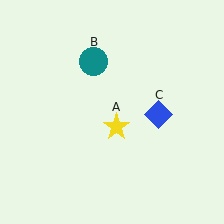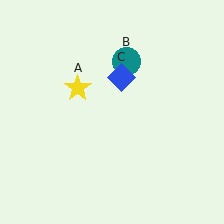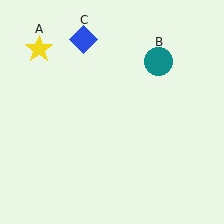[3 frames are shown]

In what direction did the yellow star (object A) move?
The yellow star (object A) moved up and to the left.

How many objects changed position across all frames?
3 objects changed position: yellow star (object A), teal circle (object B), blue diamond (object C).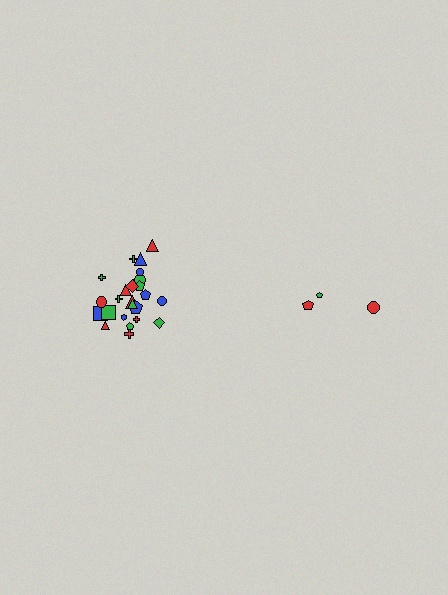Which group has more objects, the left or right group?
The left group.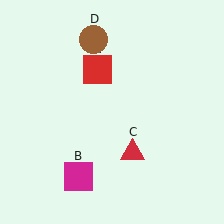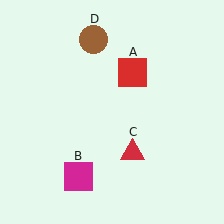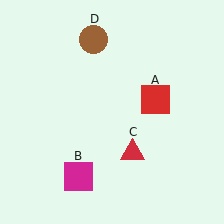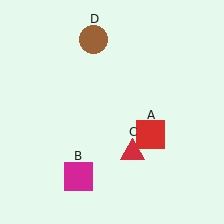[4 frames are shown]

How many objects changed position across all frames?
1 object changed position: red square (object A).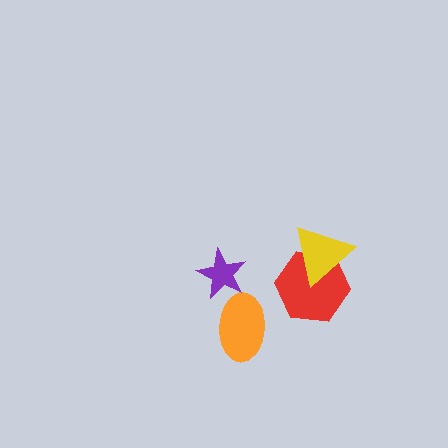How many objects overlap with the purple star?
0 objects overlap with the purple star.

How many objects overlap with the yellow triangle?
1 object overlaps with the yellow triangle.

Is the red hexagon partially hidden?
Yes, it is partially covered by another shape.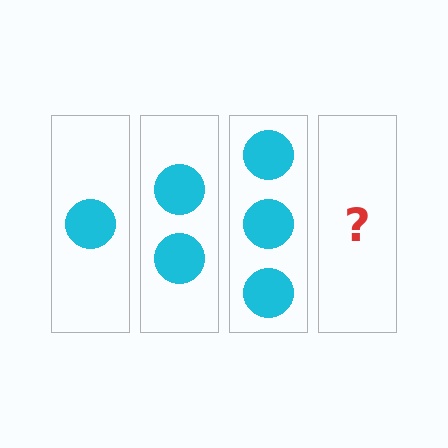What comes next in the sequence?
The next element should be 4 circles.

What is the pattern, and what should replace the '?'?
The pattern is that each step adds one more circle. The '?' should be 4 circles.